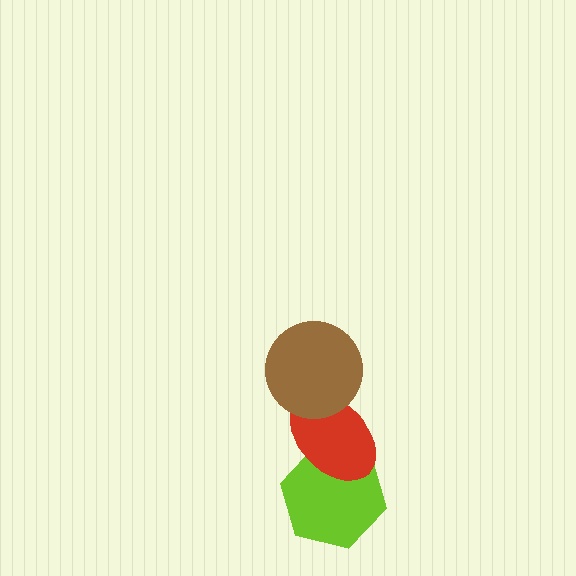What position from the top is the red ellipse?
The red ellipse is 2nd from the top.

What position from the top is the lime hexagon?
The lime hexagon is 3rd from the top.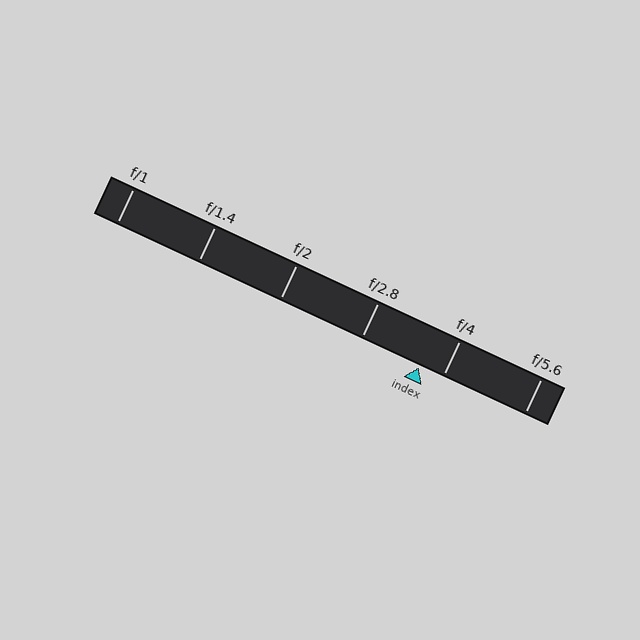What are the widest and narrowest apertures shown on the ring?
The widest aperture shown is f/1 and the narrowest is f/5.6.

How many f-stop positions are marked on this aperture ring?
There are 6 f-stop positions marked.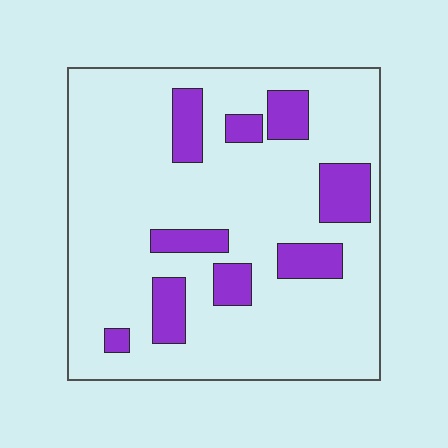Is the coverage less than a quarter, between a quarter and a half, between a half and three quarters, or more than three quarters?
Less than a quarter.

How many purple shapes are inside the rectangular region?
9.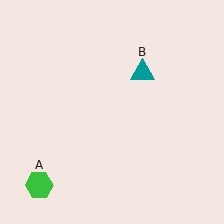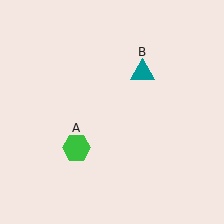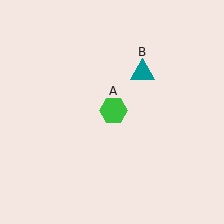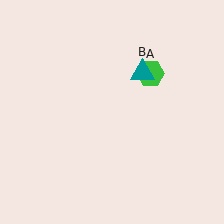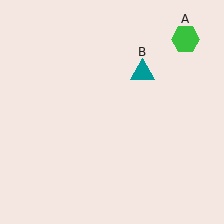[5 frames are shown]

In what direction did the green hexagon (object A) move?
The green hexagon (object A) moved up and to the right.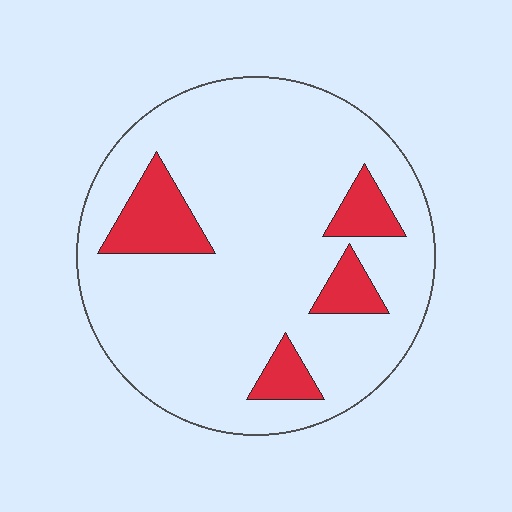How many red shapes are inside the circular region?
4.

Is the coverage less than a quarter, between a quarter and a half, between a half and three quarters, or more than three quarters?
Less than a quarter.